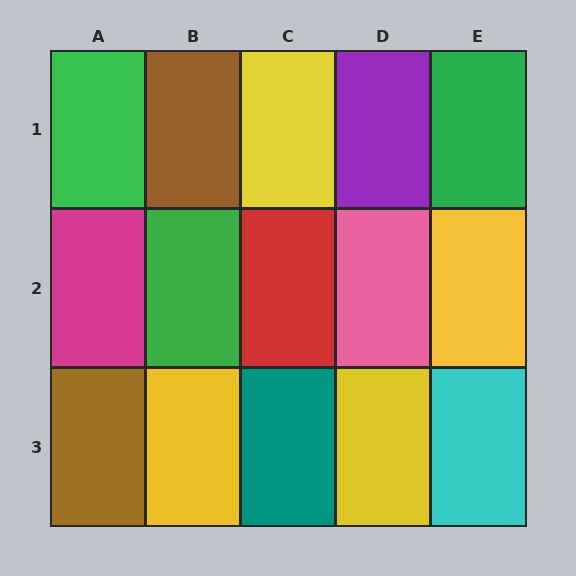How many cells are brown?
2 cells are brown.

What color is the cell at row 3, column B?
Yellow.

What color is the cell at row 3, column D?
Yellow.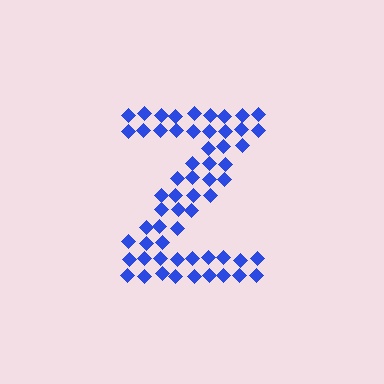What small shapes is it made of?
It is made of small diamonds.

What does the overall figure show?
The overall figure shows the letter Z.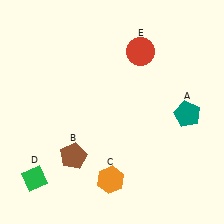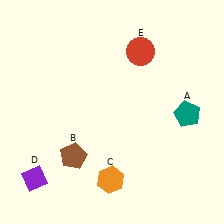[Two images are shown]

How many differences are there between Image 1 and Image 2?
There is 1 difference between the two images.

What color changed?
The diamond (D) changed from green in Image 1 to purple in Image 2.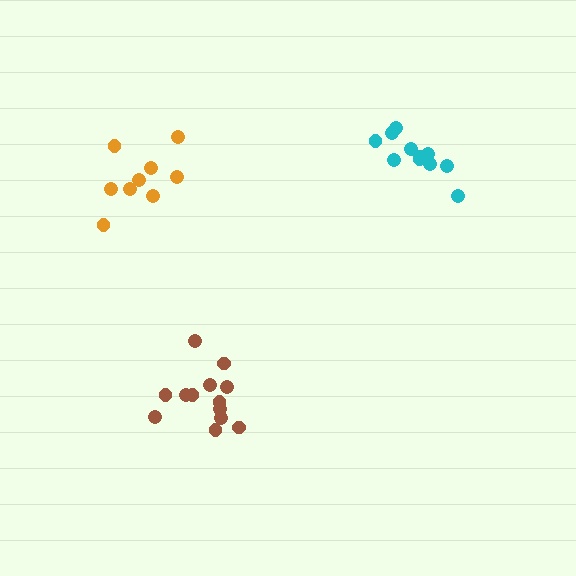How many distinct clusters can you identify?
There are 3 distinct clusters.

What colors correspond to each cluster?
The clusters are colored: cyan, orange, brown.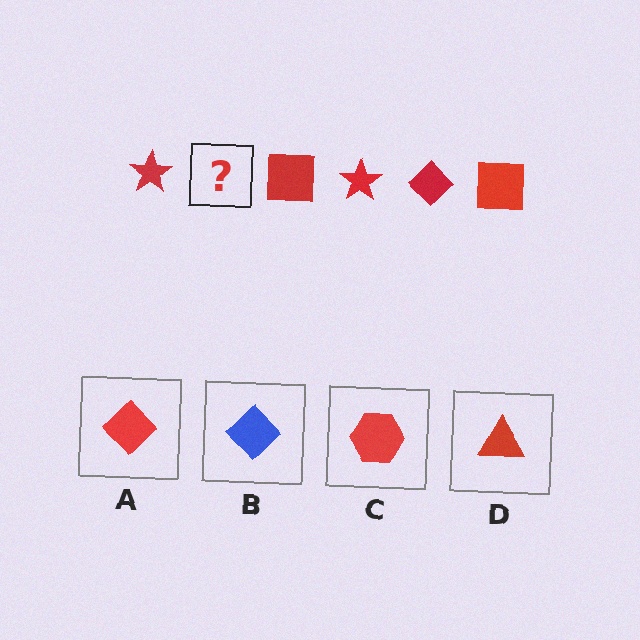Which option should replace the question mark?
Option A.